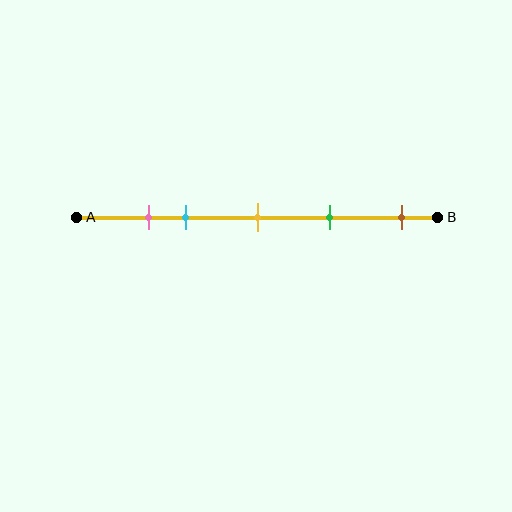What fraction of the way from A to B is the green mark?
The green mark is approximately 70% (0.7) of the way from A to B.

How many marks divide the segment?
There are 5 marks dividing the segment.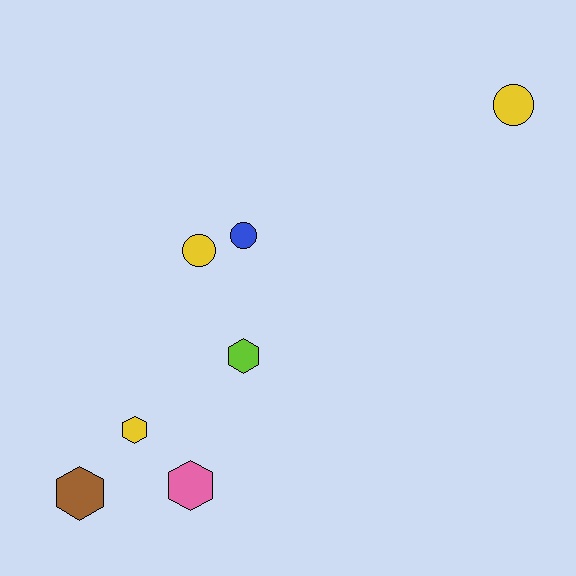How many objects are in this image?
There are 7 objects.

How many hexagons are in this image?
There are 4 hexagons.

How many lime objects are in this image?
There is 1 lime object.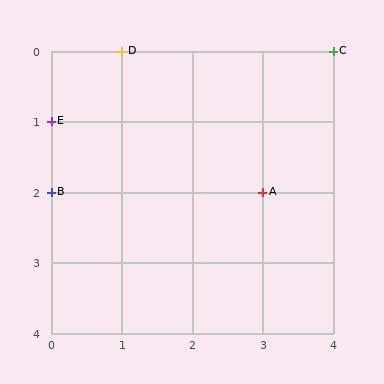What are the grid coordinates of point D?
Point D is at grid coordinates (1, 0).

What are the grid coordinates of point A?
Point A is at grid coordinates (3, 2).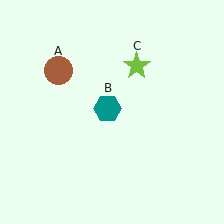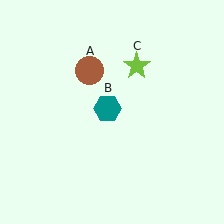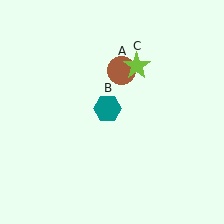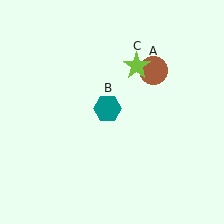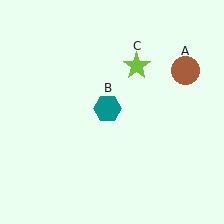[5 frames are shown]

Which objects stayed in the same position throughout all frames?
Teal hexagon (object B) and lime star (object C) remained stationary.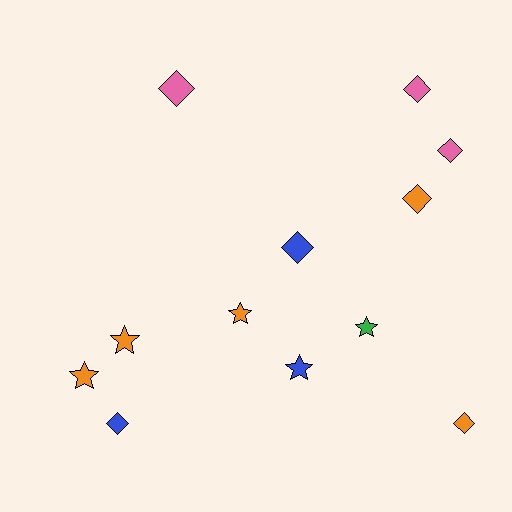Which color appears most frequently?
Orange, with 5 objects.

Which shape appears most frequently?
Diamond, with 7 objects.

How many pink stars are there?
There are no pink stars.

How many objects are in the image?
There are 12 objects.